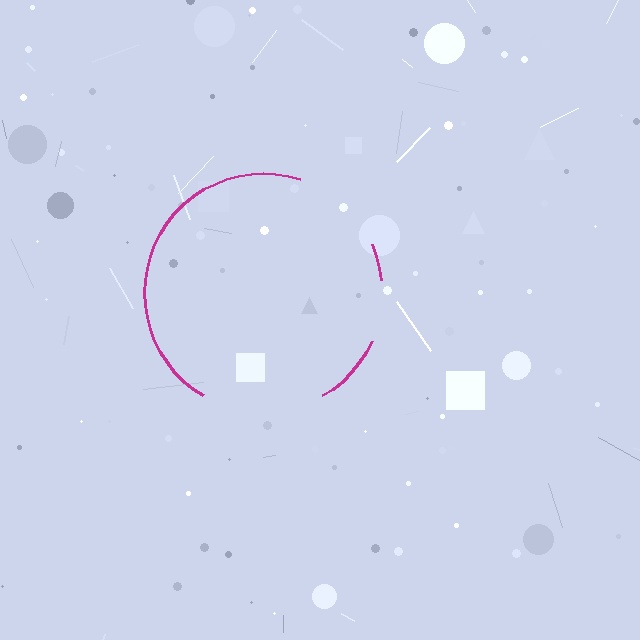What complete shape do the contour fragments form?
The contour fragments form a circle.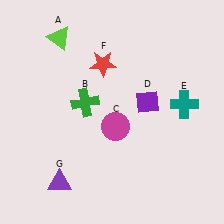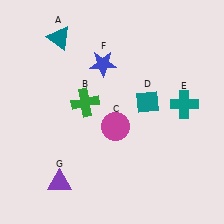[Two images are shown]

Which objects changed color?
A changed from lime to teal. D changed from purple to teal. F changed from red to blue.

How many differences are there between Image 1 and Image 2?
There are 3 differences between the two images.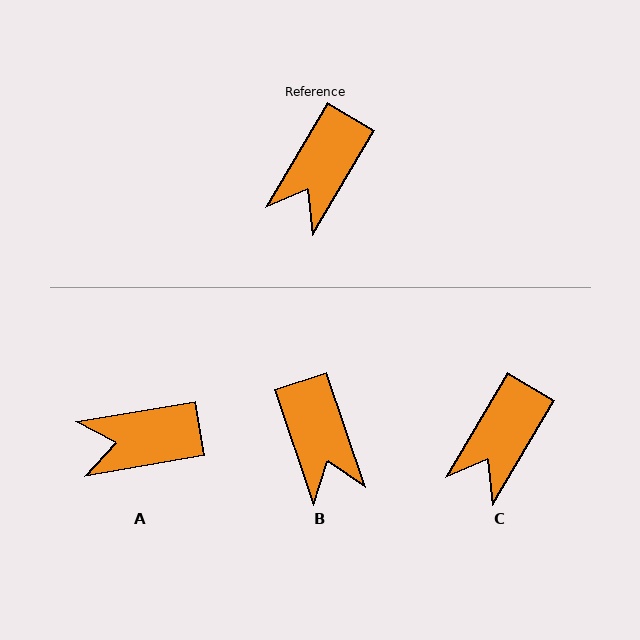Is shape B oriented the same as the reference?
No, it is off by about 49 degrees.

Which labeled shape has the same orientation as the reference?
C.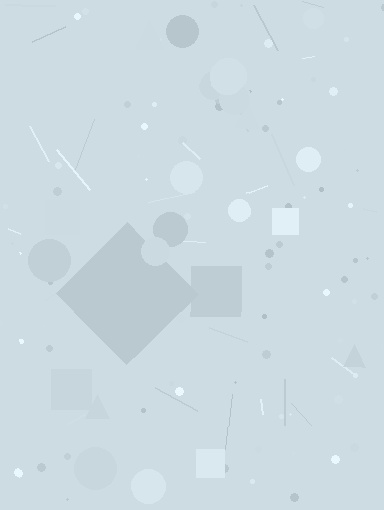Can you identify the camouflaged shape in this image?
The camouflaged shape is a diamond.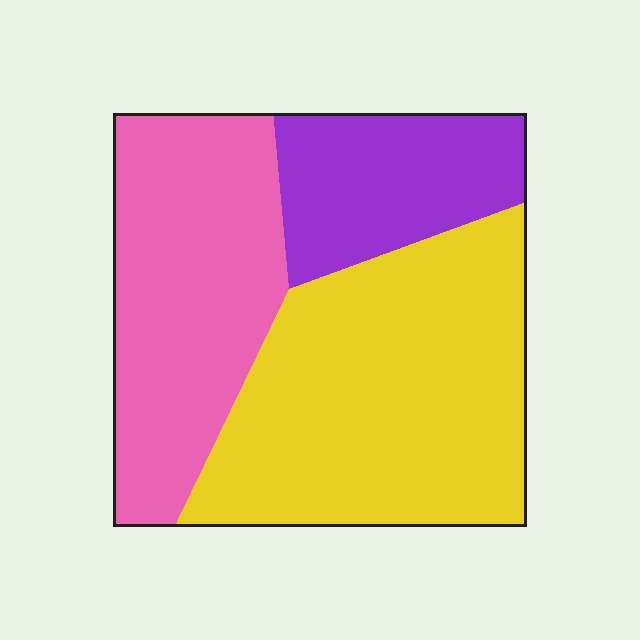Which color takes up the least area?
Purple, at roughly 20%.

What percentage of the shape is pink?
Pink takes up about one third (1/3) of the shape.